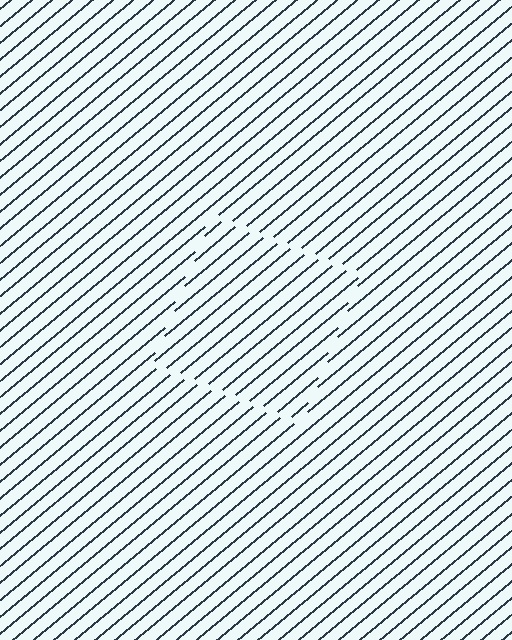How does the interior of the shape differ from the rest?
The interior of the shape contains the same grating, shifted by half a period — the contour is defined by the phase discontinuity where line-ends from the inner and outer gratings abut.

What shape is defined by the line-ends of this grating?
An illusory square. The interior of the shape contains the same grating, shifted by half a period — the contour is defined by the phase discontinuity where line-ends from the inner and outer gratings abut.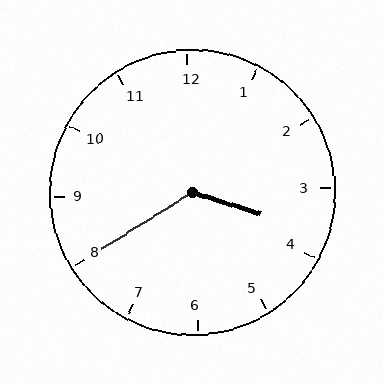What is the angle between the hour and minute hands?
Approximately 130 degrees.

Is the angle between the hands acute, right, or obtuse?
It is obtuse.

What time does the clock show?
3:40.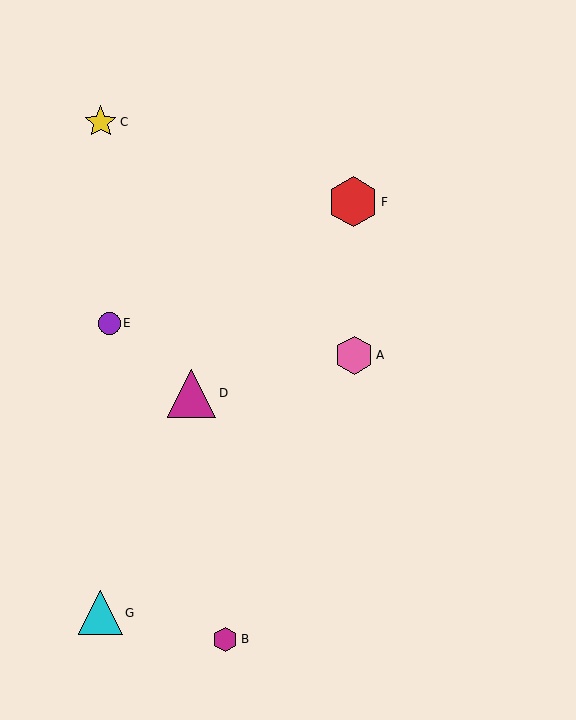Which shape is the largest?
The red hexagon (labeled F) is the largest.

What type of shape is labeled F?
Shape F is a red hexagon.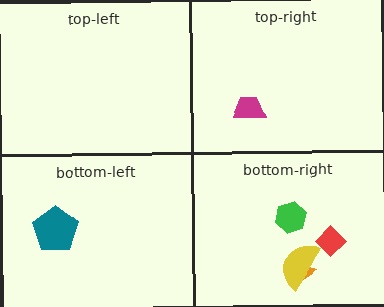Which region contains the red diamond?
The bottom-right region.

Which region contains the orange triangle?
The bottom-right region.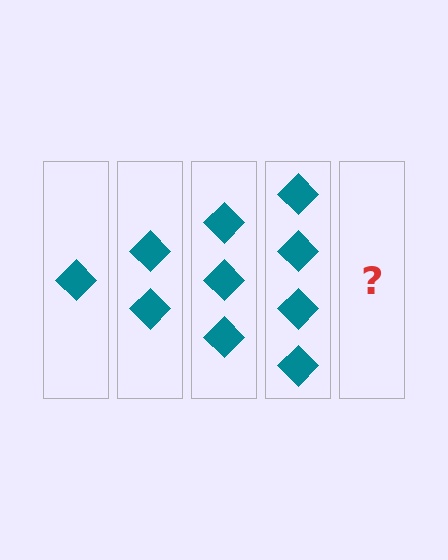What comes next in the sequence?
The next element should be 5 diamonds.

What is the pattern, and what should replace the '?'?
The pattern is that each step adds one more diamond. The '?' should be 5 diamonds.